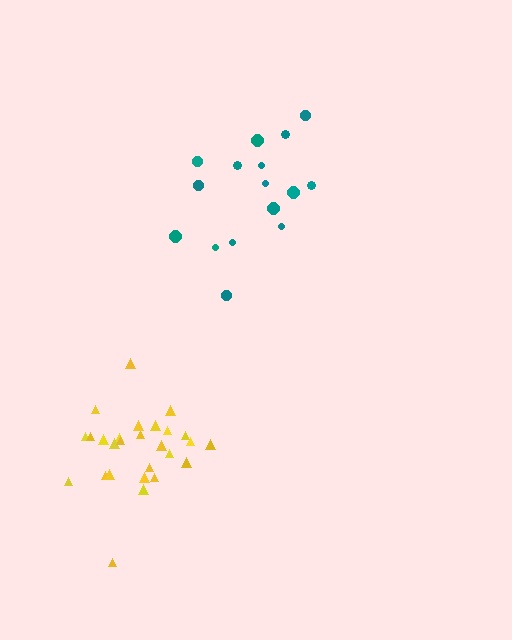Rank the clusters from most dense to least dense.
yellow, teal.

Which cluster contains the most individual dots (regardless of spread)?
Yellow (27).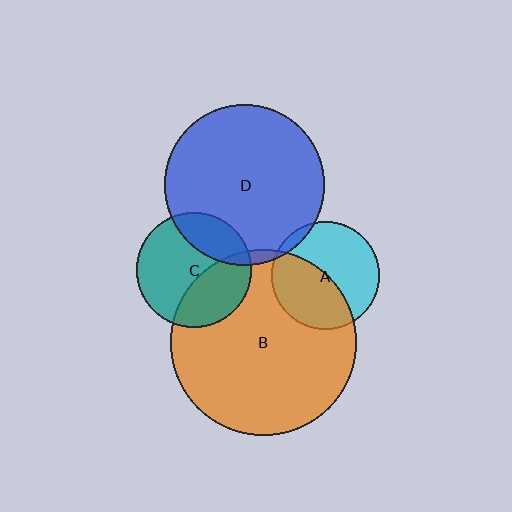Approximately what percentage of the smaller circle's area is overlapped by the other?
Approximately 35%.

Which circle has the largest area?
Circle B (orange).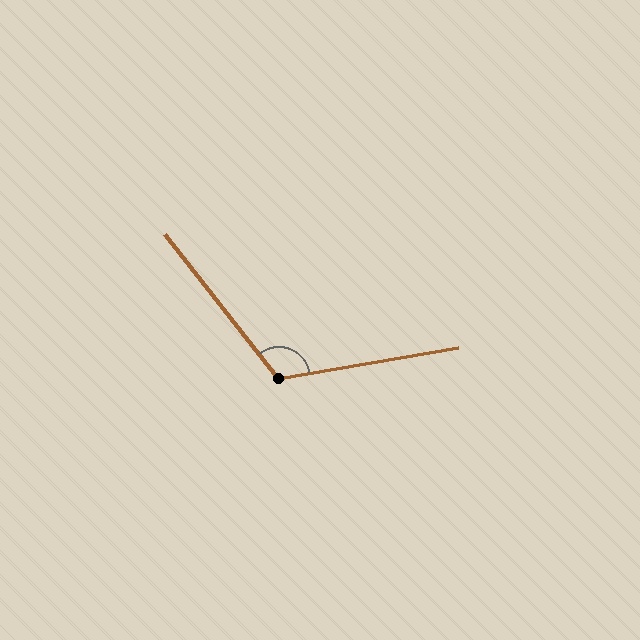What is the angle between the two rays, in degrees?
Approximately 119 degrees.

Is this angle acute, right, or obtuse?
It is obtuse.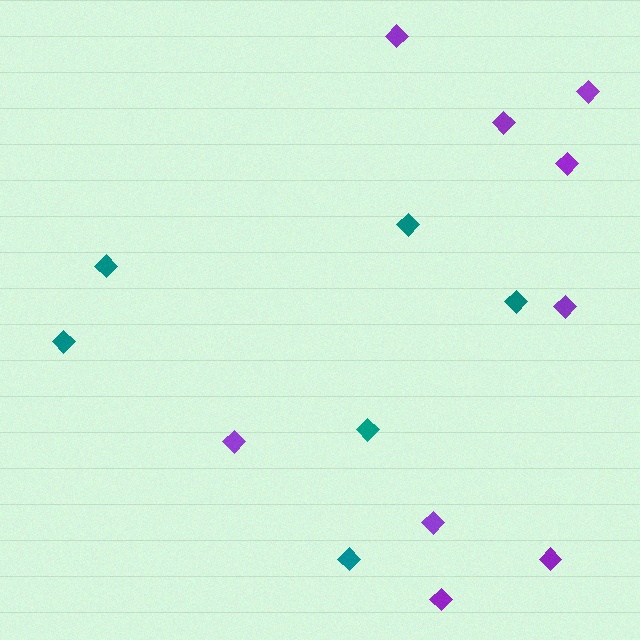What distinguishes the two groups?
There are 2 groups: one group of purple diamonds (9) and one group of teal diamonds (6).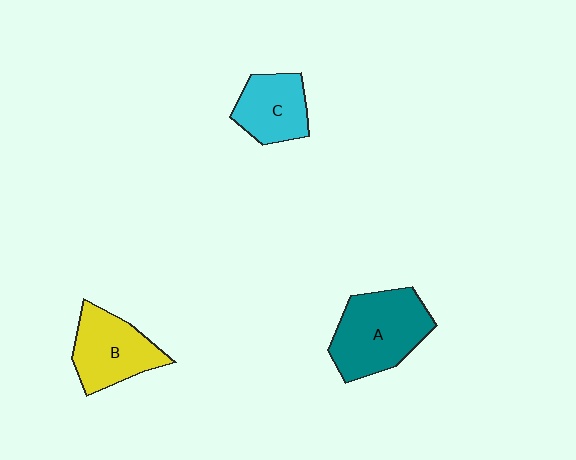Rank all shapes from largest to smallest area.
From largest to smallest: A (teal), B (yellow), C (cyan).